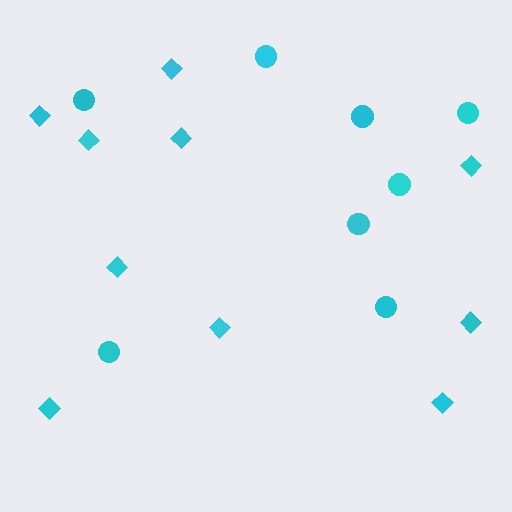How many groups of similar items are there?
There are 2 groups: one group of diamonds (10) and one group of circles (8).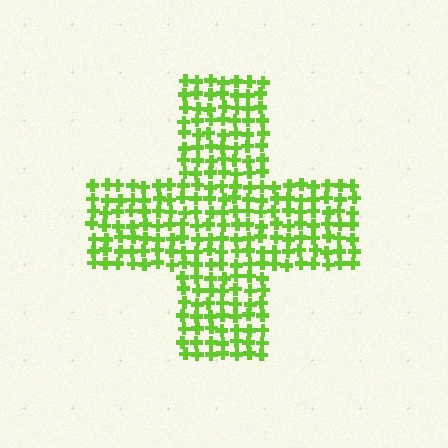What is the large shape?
The large shape is a cross.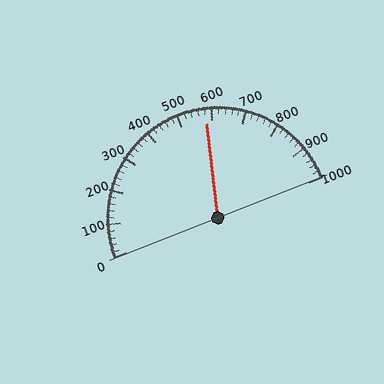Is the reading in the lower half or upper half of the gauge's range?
The reading is in the upper half of the range (0 to 1000).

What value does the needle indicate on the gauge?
The needle indicates approximately 580.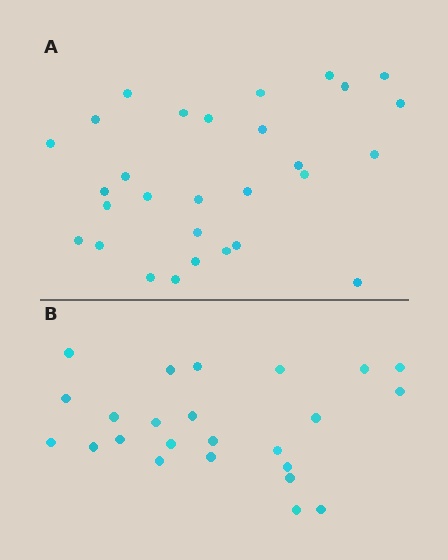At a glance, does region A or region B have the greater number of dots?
Region A (the top region) has more dots.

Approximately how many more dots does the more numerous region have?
Region A has about 5 more dots than region B.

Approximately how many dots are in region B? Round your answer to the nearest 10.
About 20 dots. (The exact count is 24, which rounds to 20.)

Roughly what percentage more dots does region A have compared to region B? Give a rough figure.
About 20% more.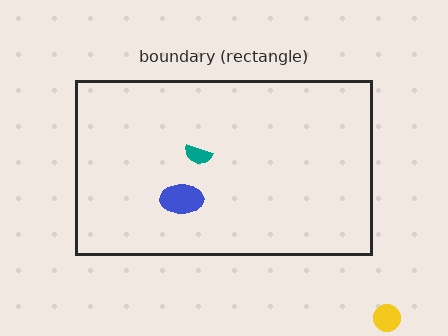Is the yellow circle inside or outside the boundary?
Outside.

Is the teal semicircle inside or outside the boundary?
Inside.